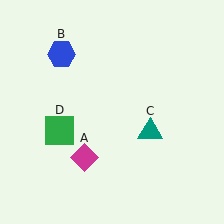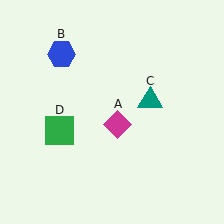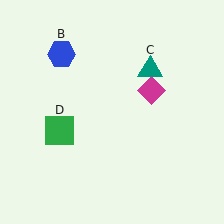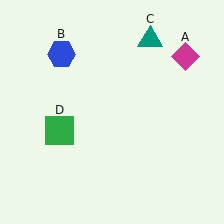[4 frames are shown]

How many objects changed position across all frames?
2 objects changed position: magenta diamond (object A), teal triangle (object C).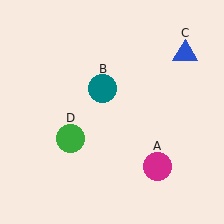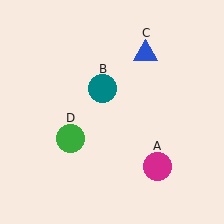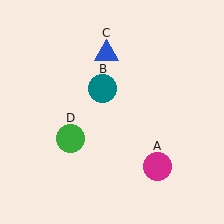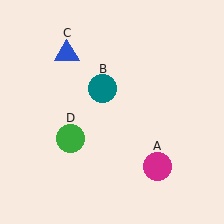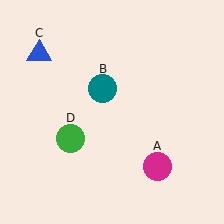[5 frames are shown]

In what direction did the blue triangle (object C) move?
The blue triangle (object C) moved left.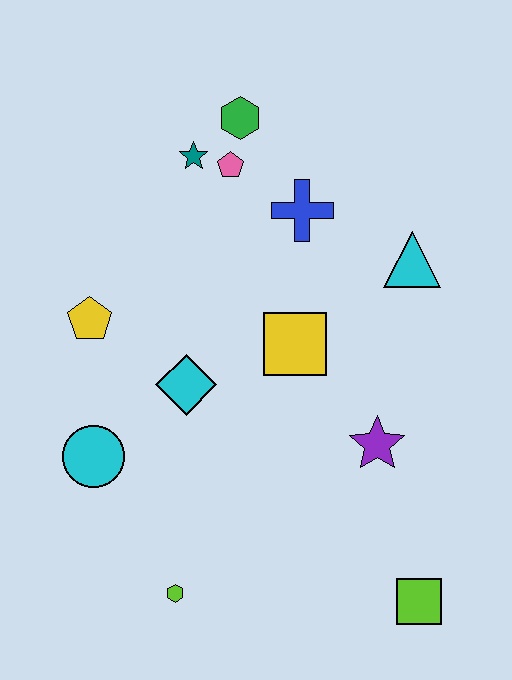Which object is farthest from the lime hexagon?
The green hexagon is farthest from the lime hexagon.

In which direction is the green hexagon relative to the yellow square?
The green hexagon is above the yellow square.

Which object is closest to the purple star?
The yellow square is closest to the purple star.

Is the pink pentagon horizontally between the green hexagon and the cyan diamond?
Yes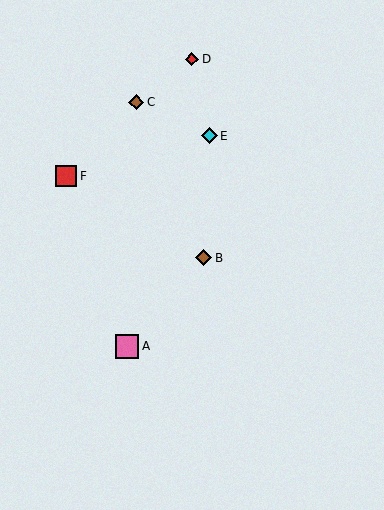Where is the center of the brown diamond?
The center of the brown diamond is at (136, 102).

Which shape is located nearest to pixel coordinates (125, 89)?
The brown diamond (labeled C) at (136, 102) is nearest to that location.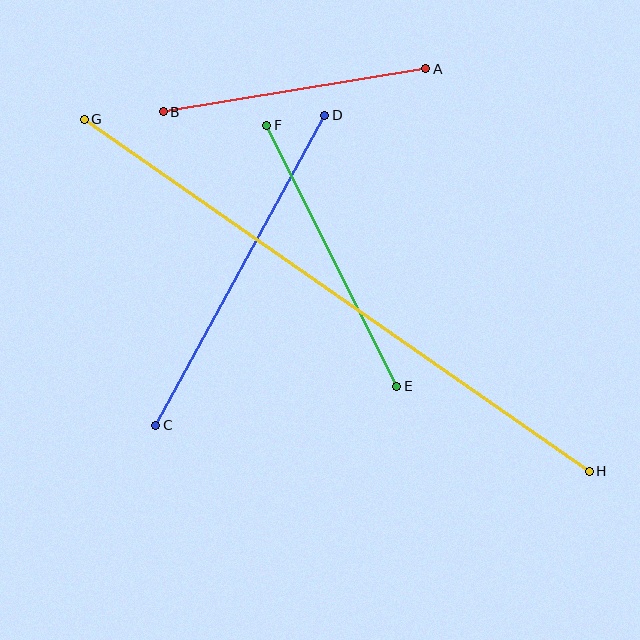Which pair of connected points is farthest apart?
Points G and H are farthest apart.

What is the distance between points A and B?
The distance is approximately 266 pixels.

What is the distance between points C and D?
The distance is approximately 353 pixels.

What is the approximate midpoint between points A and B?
The midpoint is at approximately (295, 90) pixels.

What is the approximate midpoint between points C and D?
The midpoint is at approximately (240, 270) pixels.